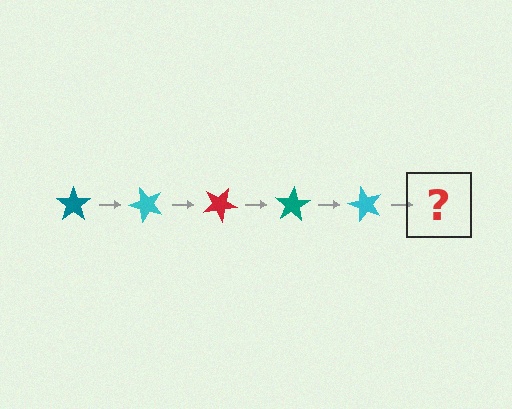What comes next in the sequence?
The next element should be a red star, rotated 250 degrees from the start.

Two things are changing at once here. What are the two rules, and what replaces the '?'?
The two rules are that it rotates 50 degrees each step and the color cycles through teal, cyan, and red. The '?' should be a red star, rotated 250 degrees from the start.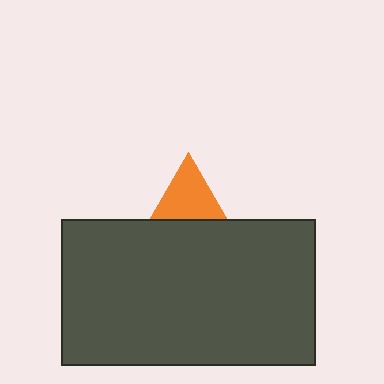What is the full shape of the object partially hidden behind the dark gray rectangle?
The partially hidden object is an orange triangle.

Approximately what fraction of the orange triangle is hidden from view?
Roughly 62% of the orange triangle is hidden behind the dark gray rectangle.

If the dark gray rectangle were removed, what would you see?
You would see the complete orange triangle.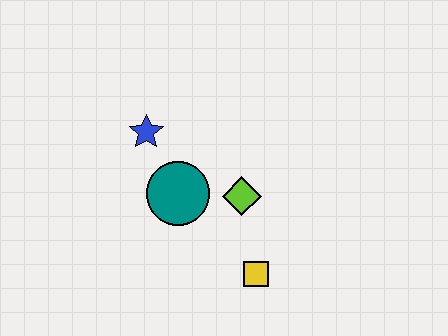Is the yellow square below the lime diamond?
Yes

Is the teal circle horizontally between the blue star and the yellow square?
Yes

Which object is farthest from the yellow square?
The blue star is farthest from the yellow square.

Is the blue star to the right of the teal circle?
No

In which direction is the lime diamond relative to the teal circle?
The lime diamond is to the right of the teal circle.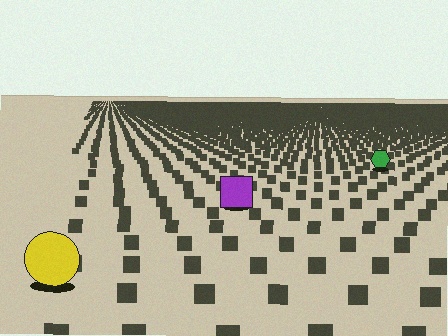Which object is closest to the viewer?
The yellow circle is closest. The texture marks near it are larger and more spread out.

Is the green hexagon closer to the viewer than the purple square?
No. The purple square is closer — you can tell from the texture gradient: the ground texture is coarser near it.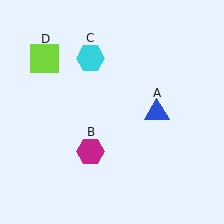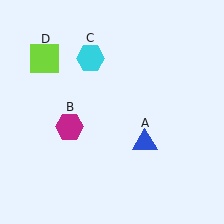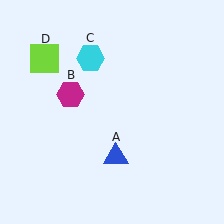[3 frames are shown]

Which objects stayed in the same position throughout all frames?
Cyan hexagon (object C) and lime square (object D) remained stationary.